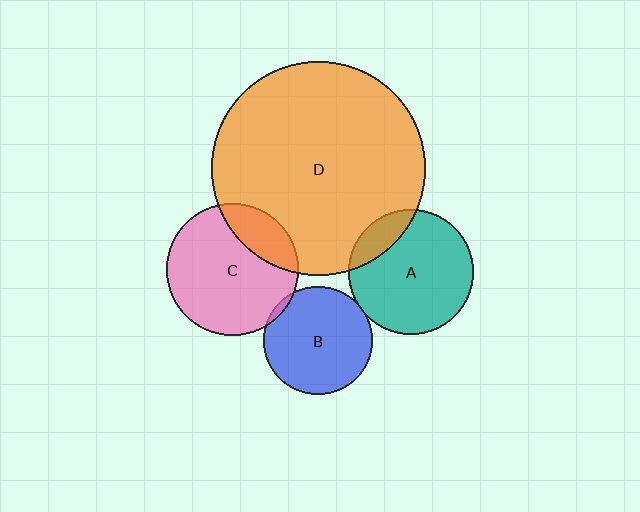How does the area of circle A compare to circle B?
Approximately 1.3 times.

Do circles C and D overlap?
Yes.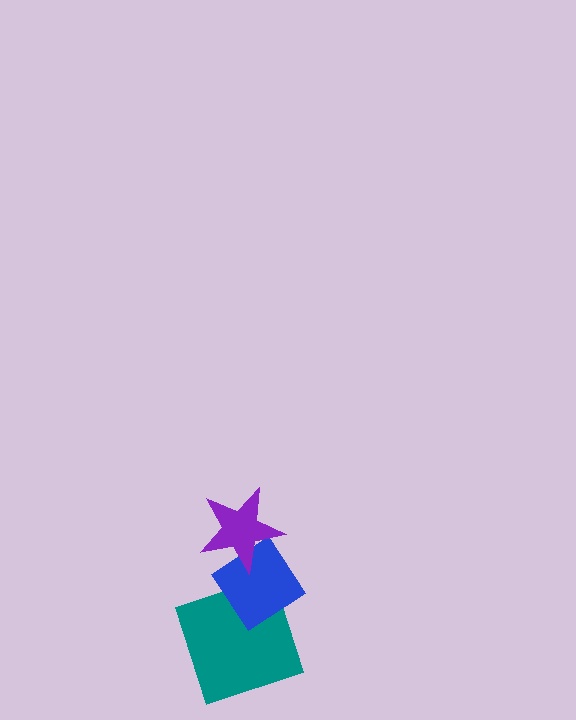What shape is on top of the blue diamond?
The purple star is on top of the blue diamond.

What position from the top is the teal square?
The teal square is 3rd from the top.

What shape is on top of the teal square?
The blue diamond is on top of the teal square.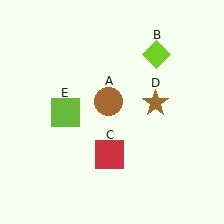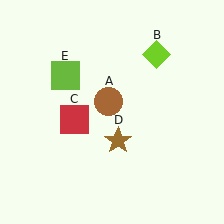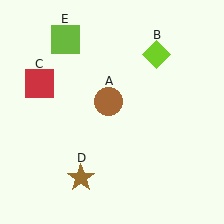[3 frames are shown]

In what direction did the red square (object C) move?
The red square (object C) moved up and to the left.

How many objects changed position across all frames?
3 objects changed position: red square (object C), brown star (object D), lime square (object E).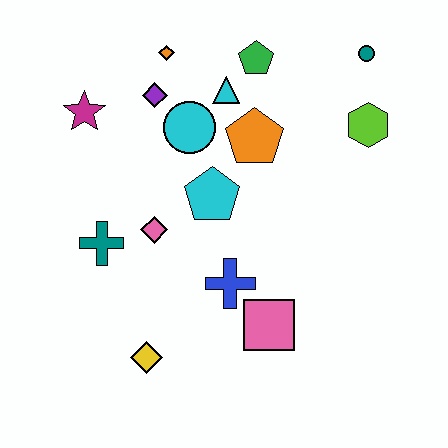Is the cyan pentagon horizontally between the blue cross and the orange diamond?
Yes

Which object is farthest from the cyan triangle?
The yellow diamond is farthest from the cyan triangle.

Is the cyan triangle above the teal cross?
Yes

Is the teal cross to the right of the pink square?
No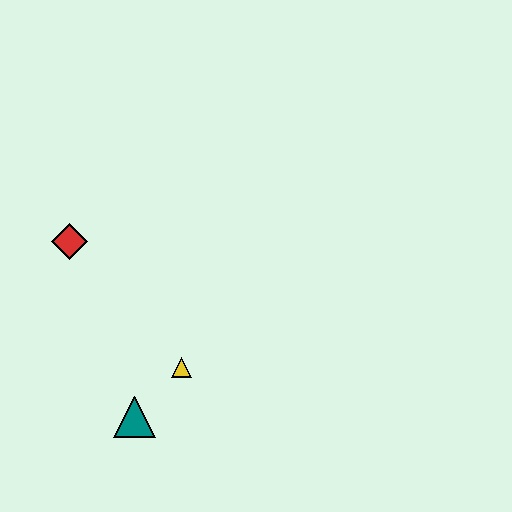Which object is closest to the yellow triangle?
The teal triangle is closest to the yellow triangle.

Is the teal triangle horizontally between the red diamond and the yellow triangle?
Yes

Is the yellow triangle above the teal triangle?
Yes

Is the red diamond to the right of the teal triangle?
No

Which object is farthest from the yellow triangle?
The red diamond is farthest from the yellow triangle.